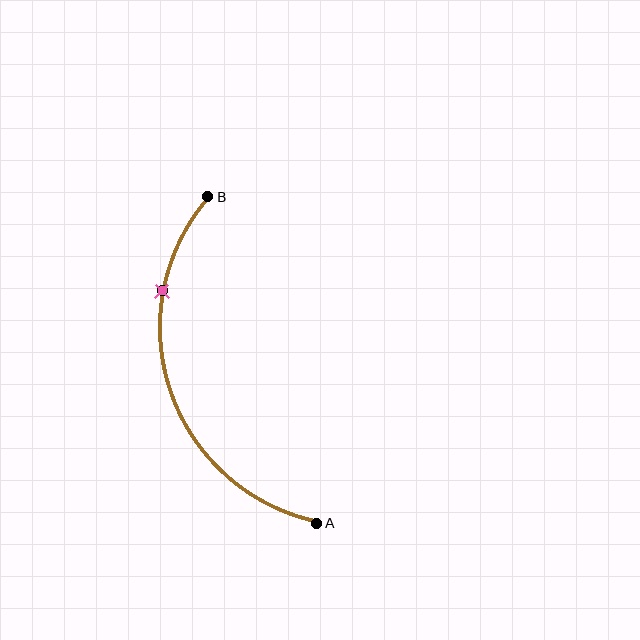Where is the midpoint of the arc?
The arc midpoint is the point on the curve farthest from the straight line joining A and B. It sits to the left of that line.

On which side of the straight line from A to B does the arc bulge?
The arc bulges to the left of the straight line connecting A and B.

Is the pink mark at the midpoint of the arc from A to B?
No. The pink mark lies on the arc but is closer to endpoint B. The arc midpoint would be at the point on the curve equidistant along the arc from both A and B.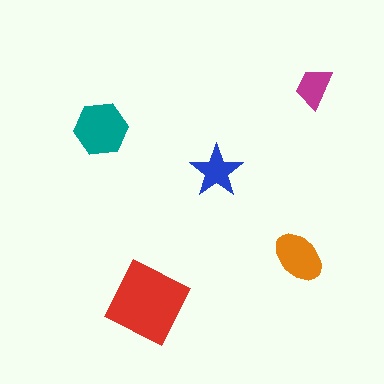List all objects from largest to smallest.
The red diamond, the teal hexagon, the orange ellipse, the blue star, the magenta trapezoid.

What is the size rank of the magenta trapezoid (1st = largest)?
5th.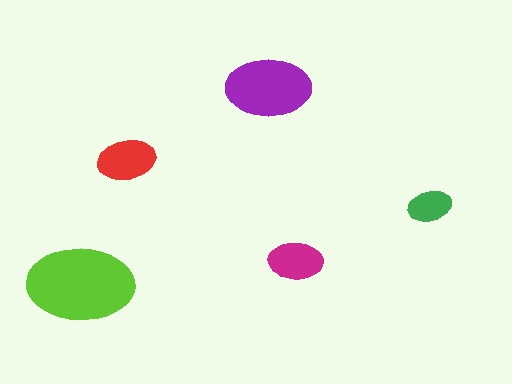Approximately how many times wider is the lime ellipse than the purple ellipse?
About 1.5 times wider.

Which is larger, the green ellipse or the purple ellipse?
The purple one.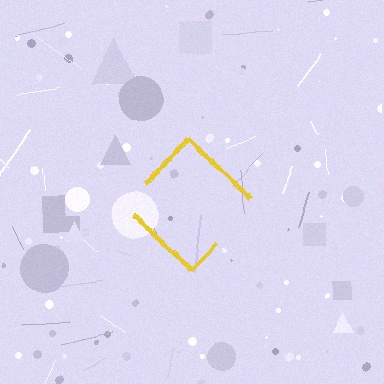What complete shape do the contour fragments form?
The contour fragments form a diamond.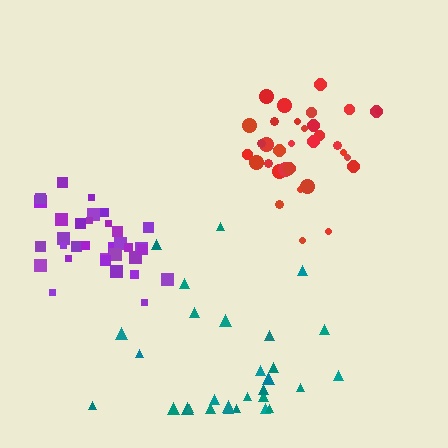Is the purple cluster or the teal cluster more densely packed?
Purple.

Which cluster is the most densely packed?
Red.